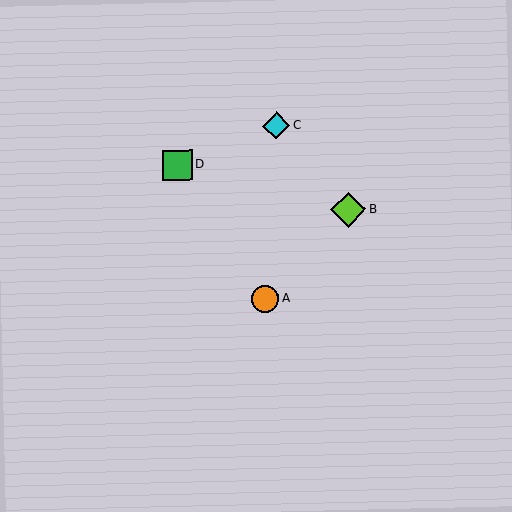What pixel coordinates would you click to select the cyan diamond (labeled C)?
Click at (276, 126) to select the cyan diamond C.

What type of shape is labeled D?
Shape D is a green square.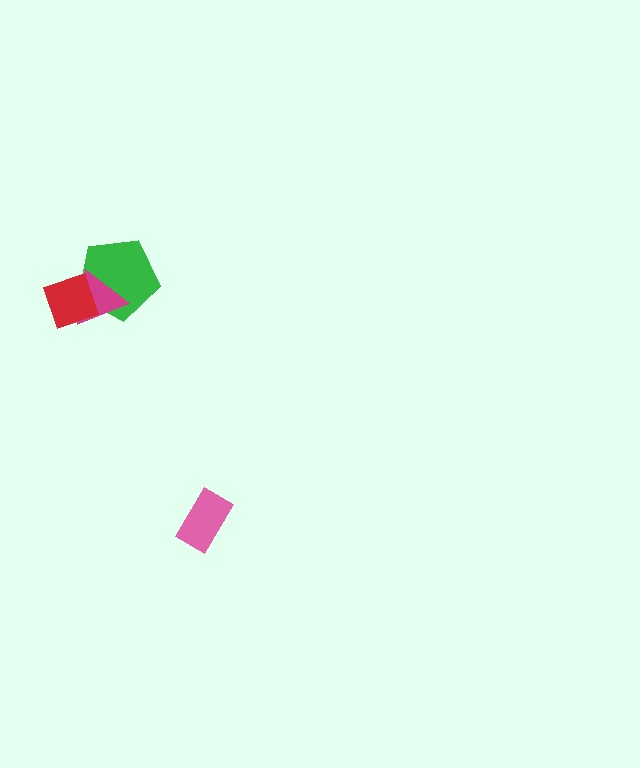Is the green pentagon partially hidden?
Yes, it is partially covered by another shape.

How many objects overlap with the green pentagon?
2 objects overlap with the green pentagon.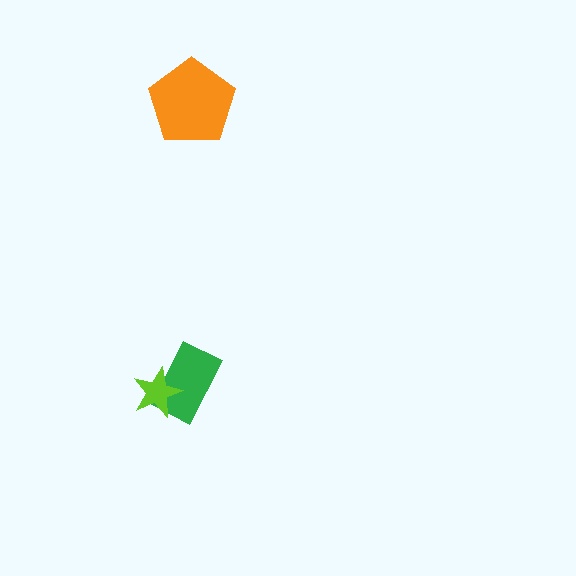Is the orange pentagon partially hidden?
No, no other shape covers it.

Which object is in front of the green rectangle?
The lime star is in front of the green rectangle.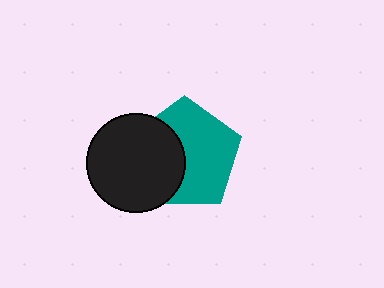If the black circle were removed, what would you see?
You would see the complete teal pentagon.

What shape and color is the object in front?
The object in front is a black circle.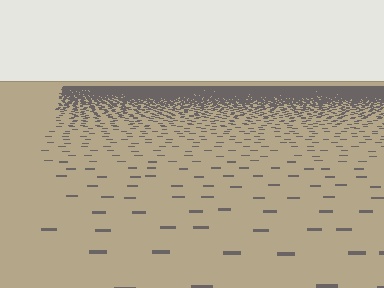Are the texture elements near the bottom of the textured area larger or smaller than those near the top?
Larger. Near the bottom, elements are closer to the viewer and appear at a bigger on-screen size.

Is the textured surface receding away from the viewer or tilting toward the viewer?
The surface is receding away from the viewer. Texture elements get smaller and denser toward the top.